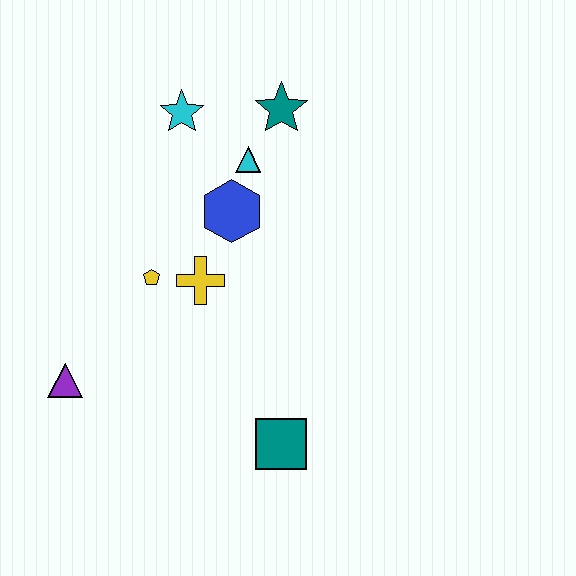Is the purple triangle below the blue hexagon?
Yes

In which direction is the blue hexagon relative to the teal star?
The blue hexagon is below the teal star.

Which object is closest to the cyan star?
The cyan triangle is closest to the cyan star.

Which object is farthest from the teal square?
The cyan star is farthest from the teal square.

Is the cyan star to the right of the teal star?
No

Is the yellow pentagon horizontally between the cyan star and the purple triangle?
Yes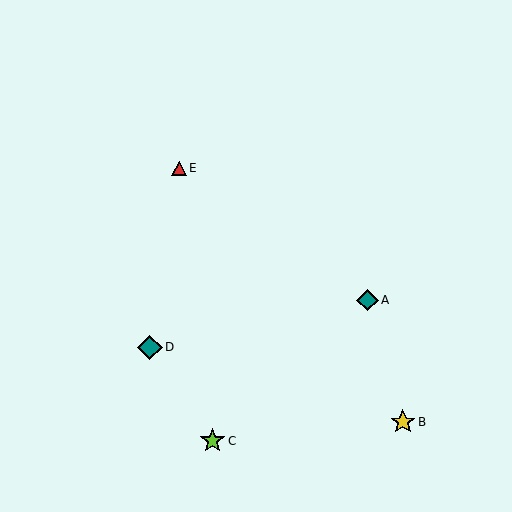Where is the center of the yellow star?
The center of the yellow star is at (403, 422).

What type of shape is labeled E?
Shape E is a red triangle.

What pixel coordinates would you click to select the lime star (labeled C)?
Click at (212, 441) to select the lime star C.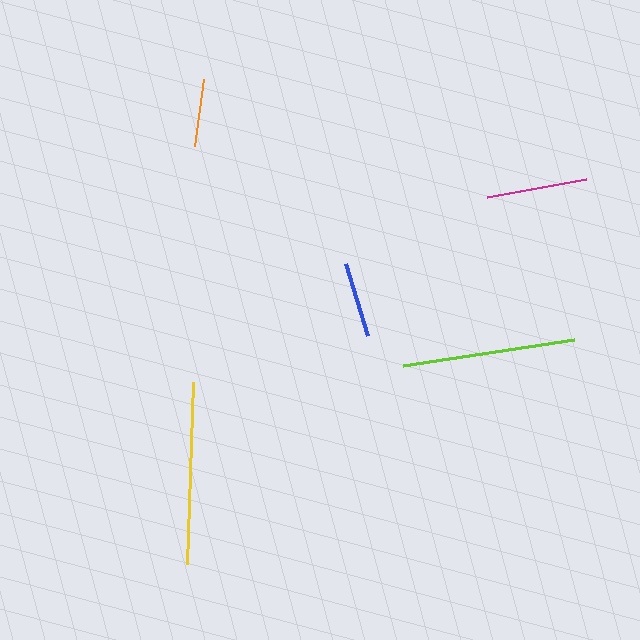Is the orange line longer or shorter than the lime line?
The lime line is longer than the orange line.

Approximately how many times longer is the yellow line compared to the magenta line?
The yellow line is approximately 1.8 times the length of the magenta line.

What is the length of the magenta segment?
The magenta segment is approximately 101 pixels long.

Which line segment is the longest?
The yellow line is the longest at approximately 182 pixels.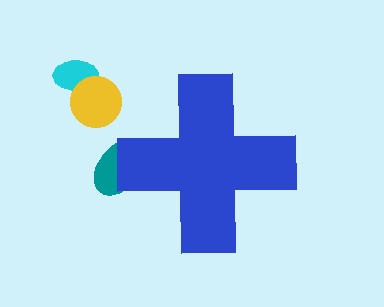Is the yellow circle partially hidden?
No, the yellow circle is fully visible.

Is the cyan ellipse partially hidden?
No, the cyan ellipse is fully visible.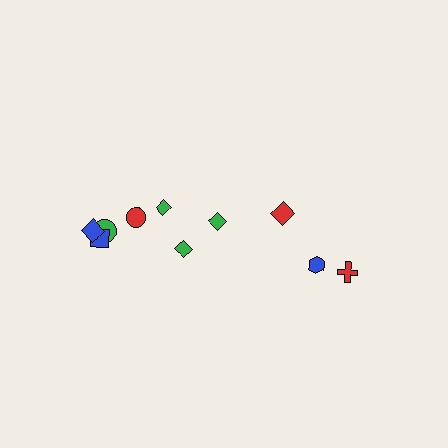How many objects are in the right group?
There are 4 objects.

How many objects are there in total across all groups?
There are 10 objects.